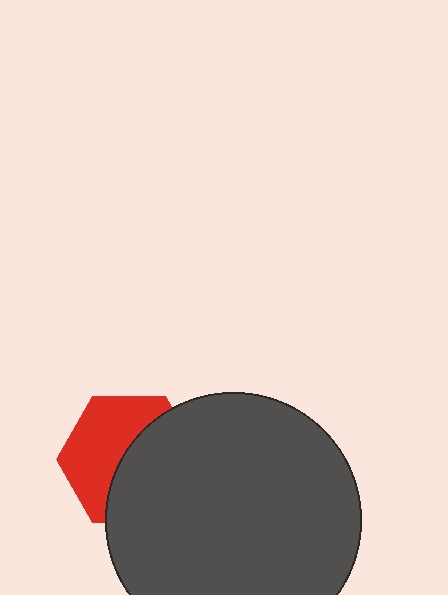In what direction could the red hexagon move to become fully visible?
The red hexagon could move left. That would shift it out from behind the dark gray circle entirely.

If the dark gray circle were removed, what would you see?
You would see the complete red hexagon.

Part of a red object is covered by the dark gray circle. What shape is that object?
It is a hexagon.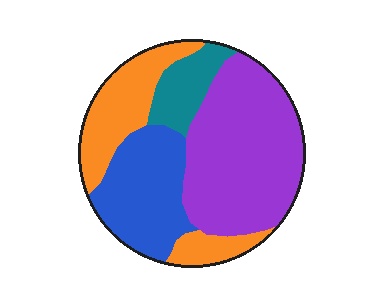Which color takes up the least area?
Teal, at roughly 10%.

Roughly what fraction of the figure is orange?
Orange covers around 25% of the figure.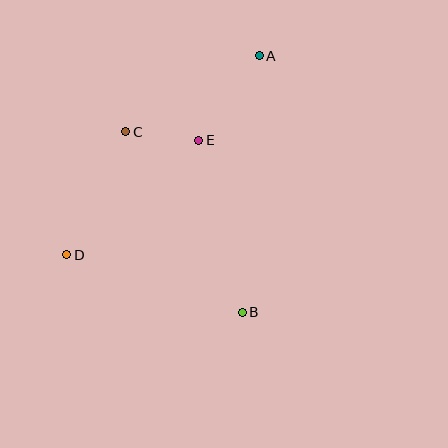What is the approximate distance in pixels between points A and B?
The distance between A and B is approximately 257 pixels.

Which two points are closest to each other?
Points C and E are closest to each other.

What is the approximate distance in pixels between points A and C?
The distance between A and C is approximately 154 pixels.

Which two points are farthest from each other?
Points A and D are farthest from each other.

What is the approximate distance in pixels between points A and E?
The distance between A and E is approximately 104 pixels.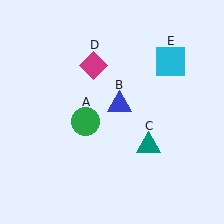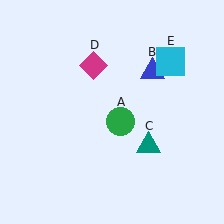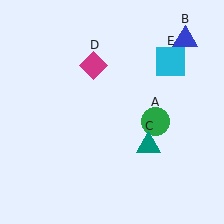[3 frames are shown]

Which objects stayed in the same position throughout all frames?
Teal triangle (object C) and magenta diamond (object D) and cyan square (object E) remained stationary.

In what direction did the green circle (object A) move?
The green circle (object A) moved right.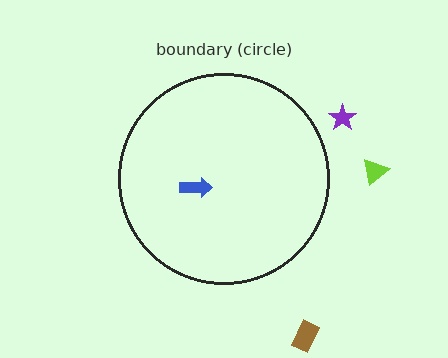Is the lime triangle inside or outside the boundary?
Outside.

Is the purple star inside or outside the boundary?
Outside.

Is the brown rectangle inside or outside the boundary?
Outside.